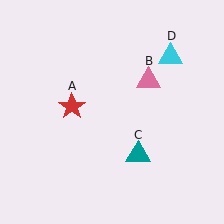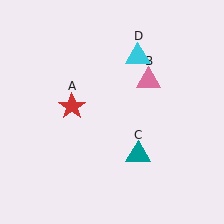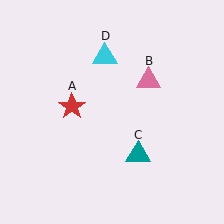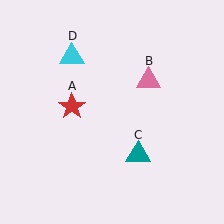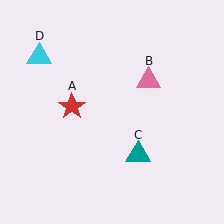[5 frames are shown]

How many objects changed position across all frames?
1 object changed position: cyan triangle (object D).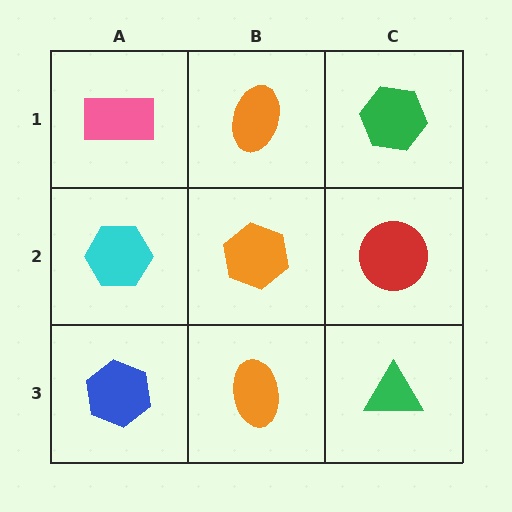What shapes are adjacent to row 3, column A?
A cyan hexagon (row 2, column A), an orange ellipse (row 3, column B).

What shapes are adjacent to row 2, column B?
An orange ellipse (row 1, column B), an orange ellipse (row 3, column B), a cyan hexagon (row 2, column A), a red circle (row 2, column C).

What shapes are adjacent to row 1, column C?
A red circle (row 2, column C), an orange ellipse (row 1, column B).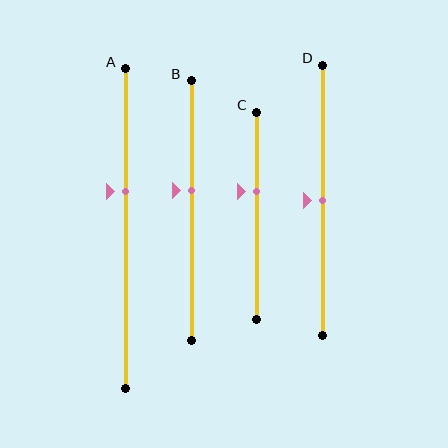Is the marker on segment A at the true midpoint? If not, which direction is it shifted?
No, the marker on segment A is shifted upward by about 11% of the segment length.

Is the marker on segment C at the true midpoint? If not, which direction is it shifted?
No, the marker on segment C is shifted upward by about 12% of the segment length.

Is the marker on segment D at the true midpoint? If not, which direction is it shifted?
Yes, the marker on segment D is at the true midpoint.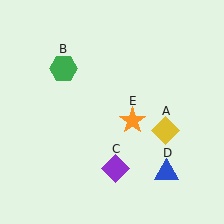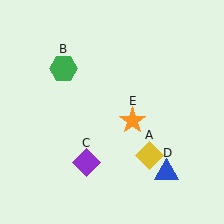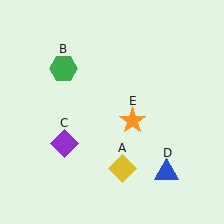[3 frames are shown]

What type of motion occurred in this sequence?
The yellow diamond (object A), purple diamond (object C) rotated clockwise around the center of the scene.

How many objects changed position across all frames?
2 objects changed position: yellow diamond (object A), purple diamond (object C).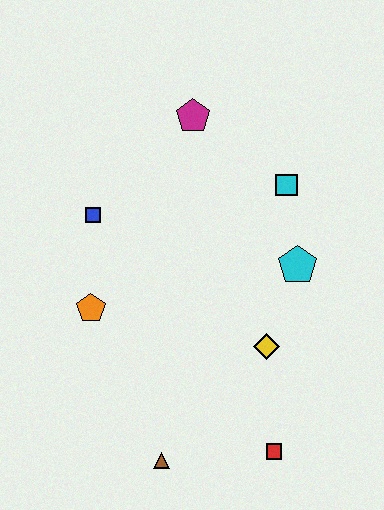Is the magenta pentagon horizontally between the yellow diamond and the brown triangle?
Yes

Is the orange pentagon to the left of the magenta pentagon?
Yes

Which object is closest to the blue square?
The orange pentagon is closest to the blue square.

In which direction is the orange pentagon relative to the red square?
The orange pentagon is to the left of the red square.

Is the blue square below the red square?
No